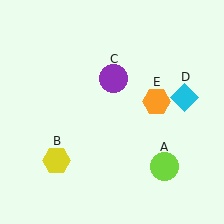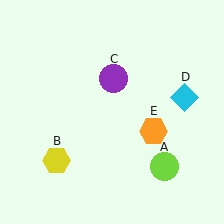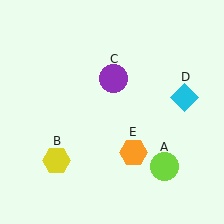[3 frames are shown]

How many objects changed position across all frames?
1 object changed position: orange hexagon (object E).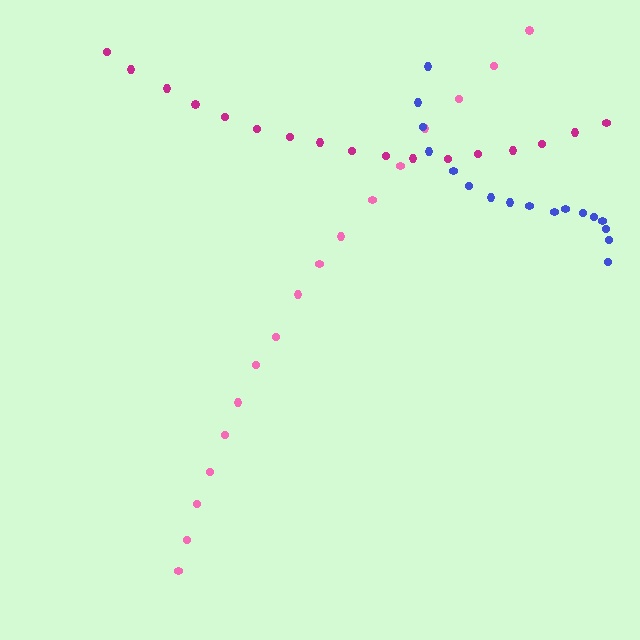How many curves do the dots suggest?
There are 3 distinct paths.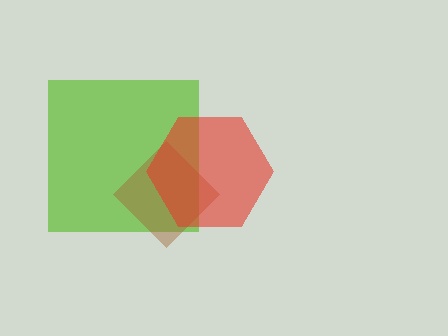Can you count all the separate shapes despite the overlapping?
Yes, there are 3 separate shapes.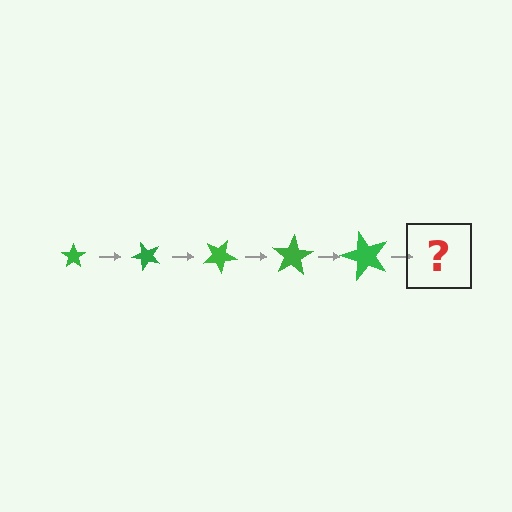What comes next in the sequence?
The next element should be a star, larger than the previous one and rotated 250 degrees from the start.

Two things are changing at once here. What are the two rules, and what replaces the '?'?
The two rules are that the star grows larger each step and it rotates 50 degrees each step. The '?' should be a star, larger than the previous one and rotated 250 degrees from the start.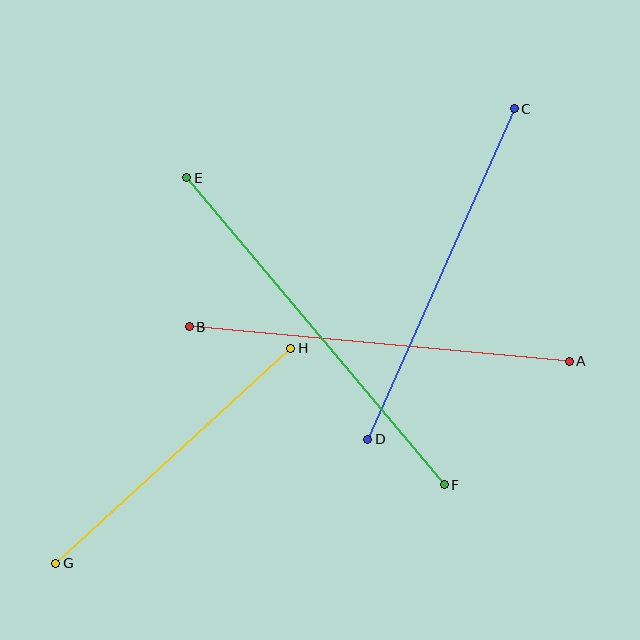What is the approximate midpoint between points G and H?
The midpoint is at approximately (173, 456) pixels.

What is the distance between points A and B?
The distance is approximately 382 pixels.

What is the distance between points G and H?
The distance is approximately 318 pixels.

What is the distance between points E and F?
The distance is approximately 401 pixels.